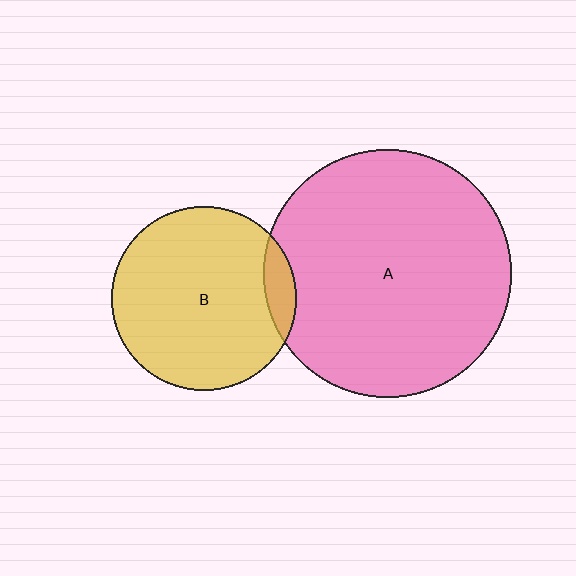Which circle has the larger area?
Circle A (pink).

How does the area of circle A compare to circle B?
Approximately 1.8 times.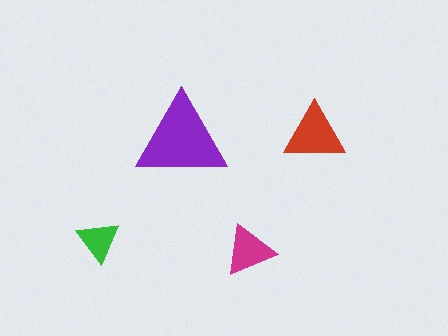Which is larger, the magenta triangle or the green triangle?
The magenta one.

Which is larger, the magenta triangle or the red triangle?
The red one.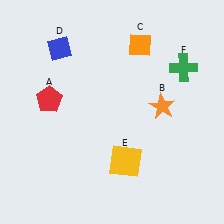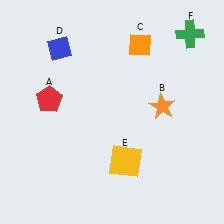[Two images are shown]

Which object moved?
The green cross (F) moved up.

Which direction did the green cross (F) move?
The green cross (F) moved up.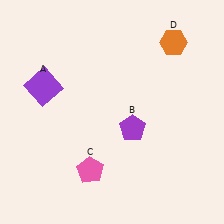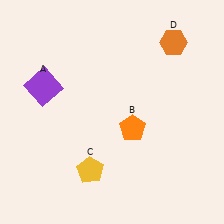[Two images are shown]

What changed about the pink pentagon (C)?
In Image 1, C is pink. In Image 2, it changed to yellow.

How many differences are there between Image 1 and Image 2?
There are 2 differences between the two images.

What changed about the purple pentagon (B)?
In Image 1, B is purple. In Image 2, it changed to orange.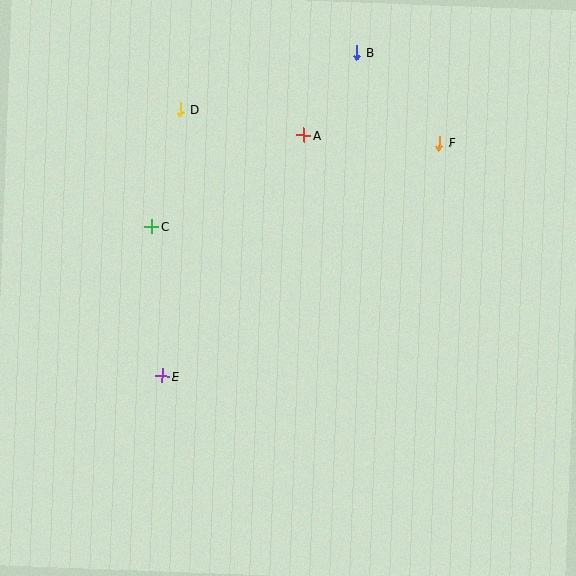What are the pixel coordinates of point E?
Point E is at (162, 376).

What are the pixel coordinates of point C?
Point C is at (152, 227).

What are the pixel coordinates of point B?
Point B is at (357, 53).